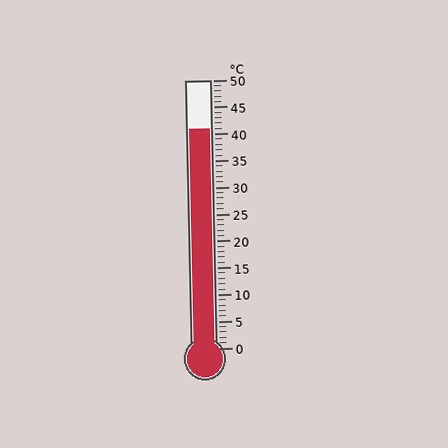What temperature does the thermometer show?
The thermometer shows approximately 41°C.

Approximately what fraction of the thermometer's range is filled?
The thermometer is filled to approximately 80% of its range.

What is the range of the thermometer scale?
The thermometer scale ranges from 0°C to 50°C.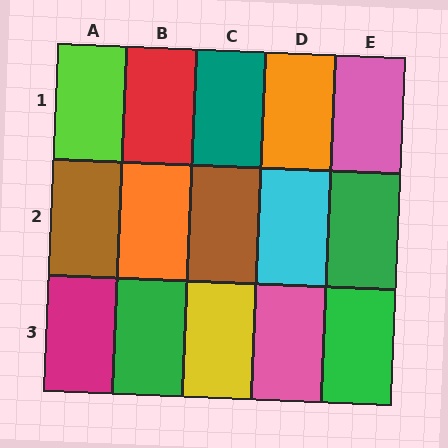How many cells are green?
3 cells are green.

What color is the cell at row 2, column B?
Orange.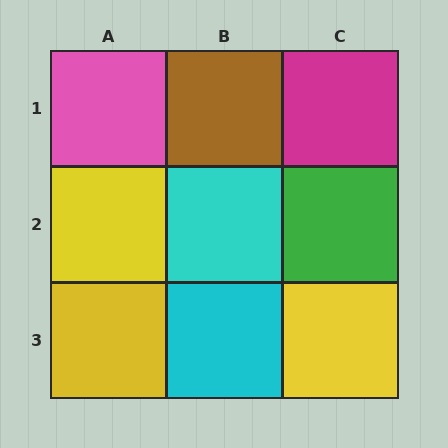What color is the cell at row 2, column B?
Cyan.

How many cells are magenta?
1 cell is magenta.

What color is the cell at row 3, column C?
Yellow.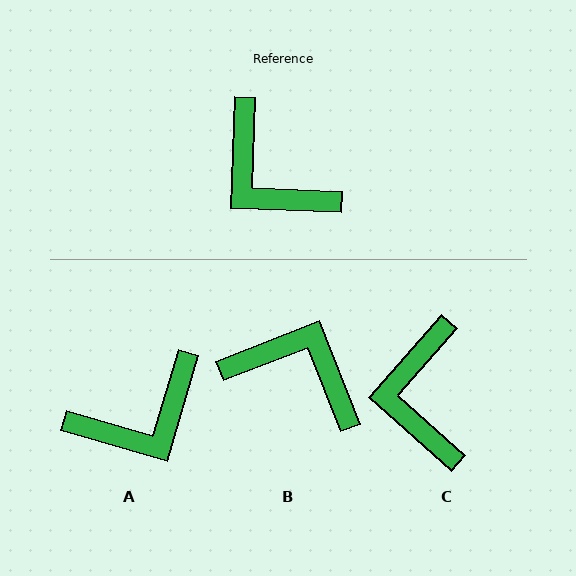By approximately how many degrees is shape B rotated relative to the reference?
Approximately 156 degrees clockwise.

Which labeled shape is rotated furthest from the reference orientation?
B, about 156 degrees away.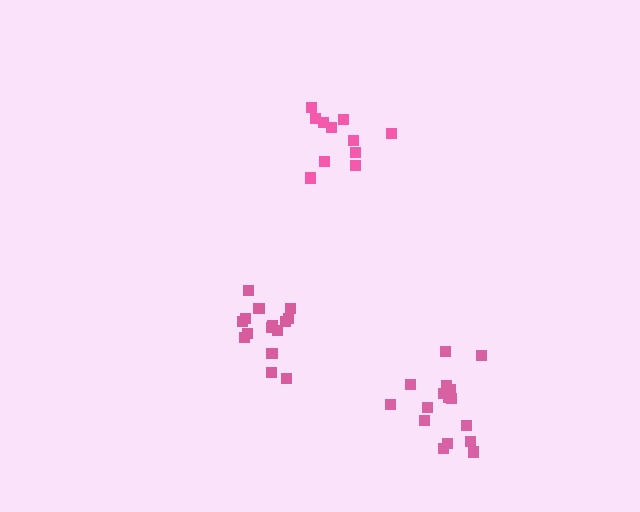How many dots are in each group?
Group 1: 11 dots, Group 2: 15 dots, Group 3: 16 dots (42 total).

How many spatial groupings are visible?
There are 3 spatial groupings.